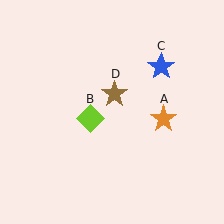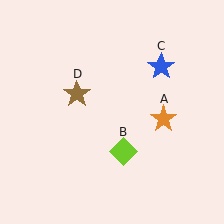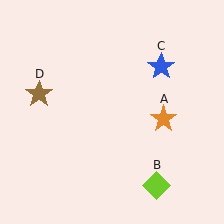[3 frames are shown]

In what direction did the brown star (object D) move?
The brown star (object D) moved left.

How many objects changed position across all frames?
2 objects changed position: lime diamond (object B), brown star (object D).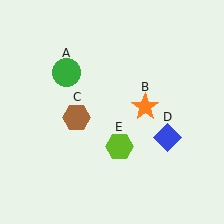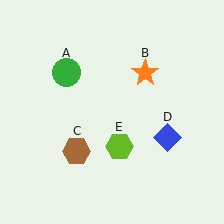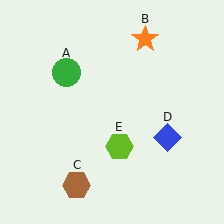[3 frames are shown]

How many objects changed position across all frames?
2 objects changed position: orange star (object B), brown hexagon (object C).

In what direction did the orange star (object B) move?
The orange star (object B) moved up.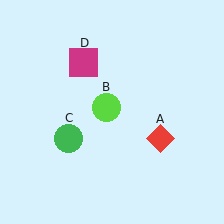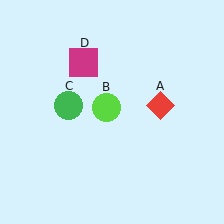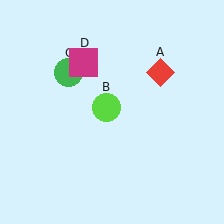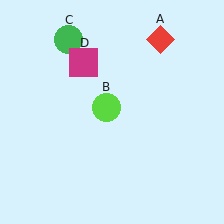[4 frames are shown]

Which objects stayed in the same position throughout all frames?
Lime circle (object B) and magenta square (object D) remained stationary.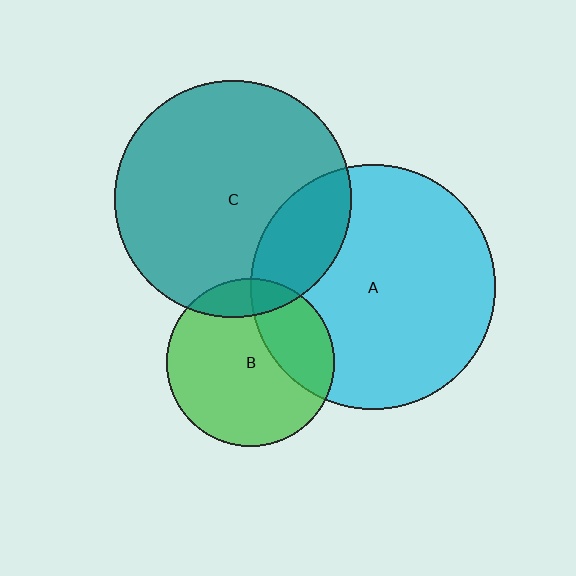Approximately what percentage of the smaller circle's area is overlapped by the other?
Approximately 20%.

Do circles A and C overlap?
Yes.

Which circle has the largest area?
Circle A (cyan).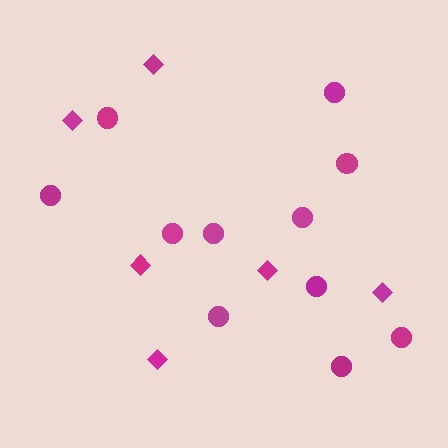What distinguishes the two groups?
There are 2 groups: one group of circles (11) and one group of diamonds (6).